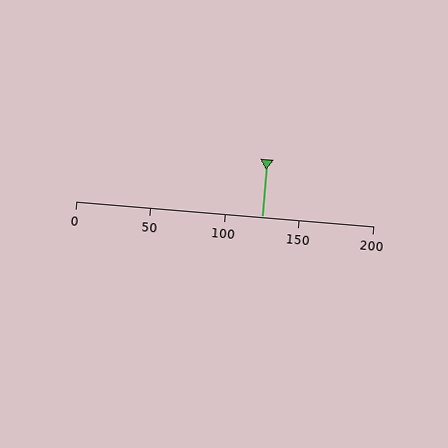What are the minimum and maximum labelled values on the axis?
The axis runs from 0 to 200.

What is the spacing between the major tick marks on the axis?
The major ticks are spaced 50 apart.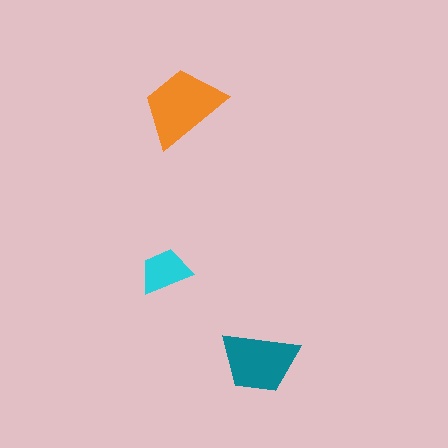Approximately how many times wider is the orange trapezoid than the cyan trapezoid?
About 1.5 times wider.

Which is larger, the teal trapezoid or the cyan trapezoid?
The teal one.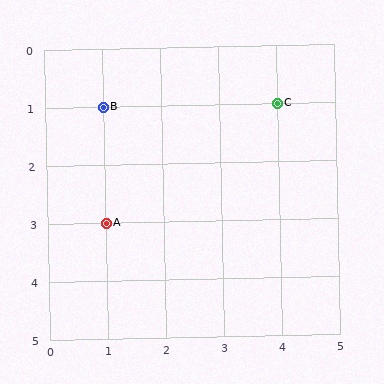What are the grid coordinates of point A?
Point A is at grid coordinates (1, 3).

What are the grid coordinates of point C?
Point C is at grid coordinates (4, 1).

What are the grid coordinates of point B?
Point B is at grid coordinates (1, 1).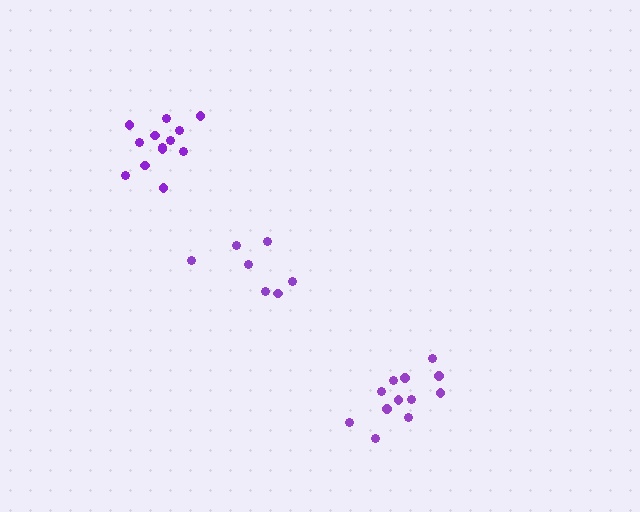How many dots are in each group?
Group 1: 13 dots, Group 2: 7 dots, Group 3: 12 dots (32 total).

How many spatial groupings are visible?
There are 3 spatial groupings.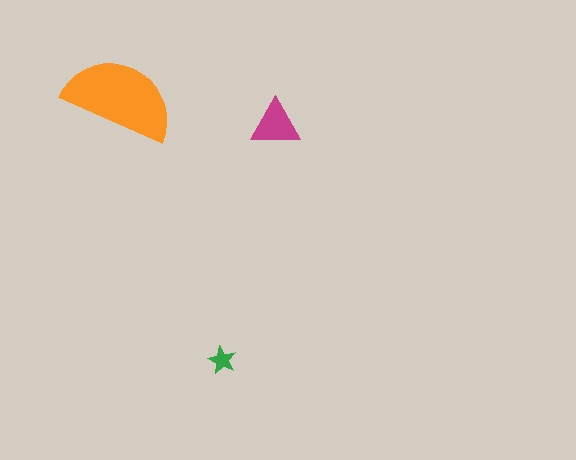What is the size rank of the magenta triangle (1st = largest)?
2nd.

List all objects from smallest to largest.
The green star, the magenta triangle, the orange semicircle.